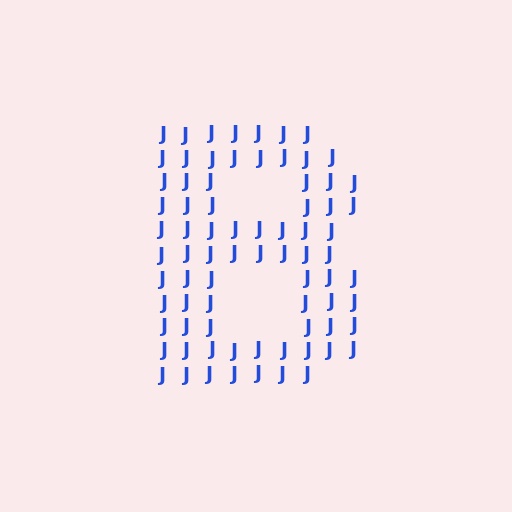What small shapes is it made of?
It is made of small letter J's.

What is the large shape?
The large shape is the letter B.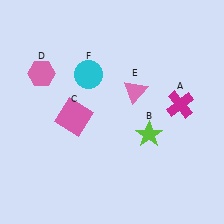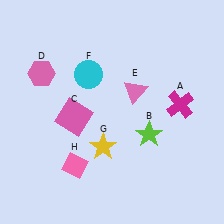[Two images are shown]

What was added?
A yellow star (G), a pink diamond (H) were added in Image 2.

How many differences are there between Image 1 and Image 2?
There are 2 differences between the two images.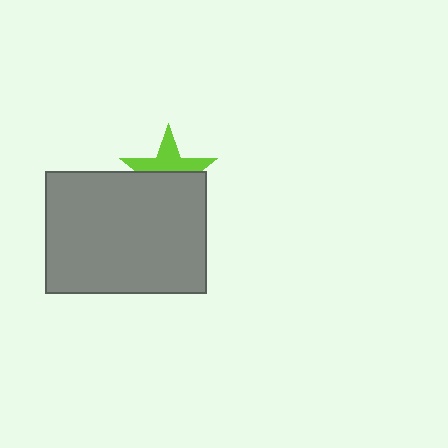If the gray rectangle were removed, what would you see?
You would see the complete lime star.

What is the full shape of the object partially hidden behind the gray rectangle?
The partially hidden object is a lime star.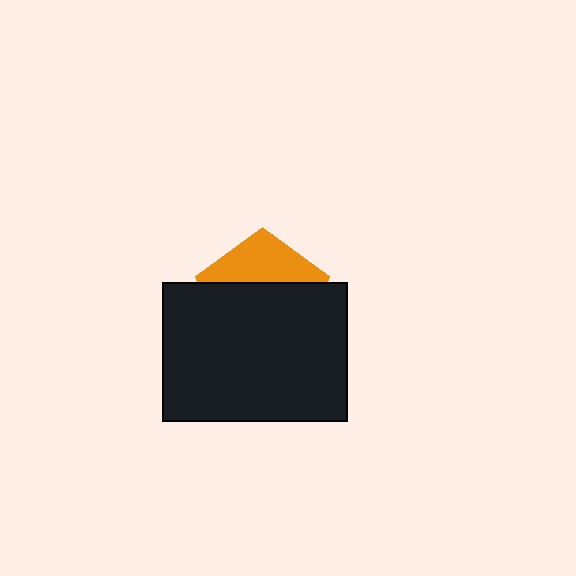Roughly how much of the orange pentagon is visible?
A small part of it is visible (roughly 34%).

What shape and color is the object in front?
The object in front is a black rectangle.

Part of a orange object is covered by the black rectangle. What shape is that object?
It is a pentagon.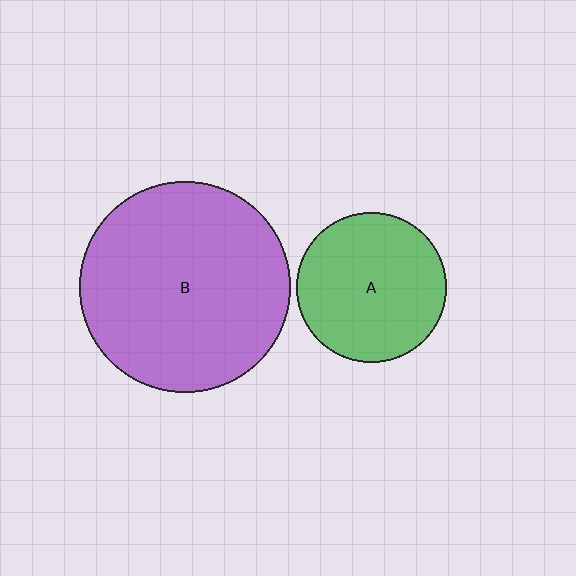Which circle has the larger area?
Circle B (purple).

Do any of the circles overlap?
No, none of the circles overlap.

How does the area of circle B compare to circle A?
Approximately 2.0 times.